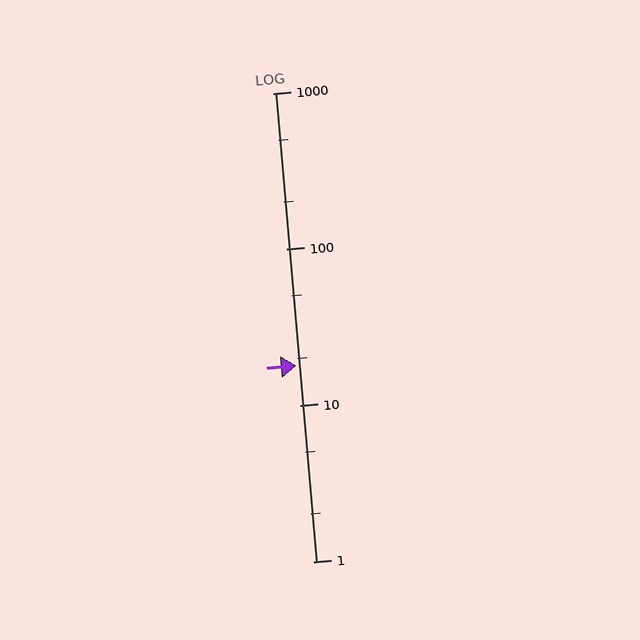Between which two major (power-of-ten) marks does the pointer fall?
The pointer is between 10 and 100.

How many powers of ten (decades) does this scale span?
The scale spans 3 decades, from 1 to 1000.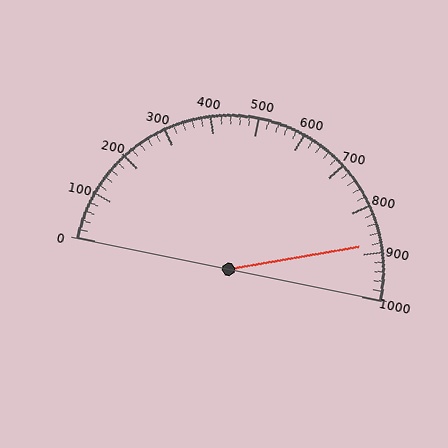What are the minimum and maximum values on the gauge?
The gauge ranges from 0 to 1000.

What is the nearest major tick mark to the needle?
The nearest major tick mark is 900.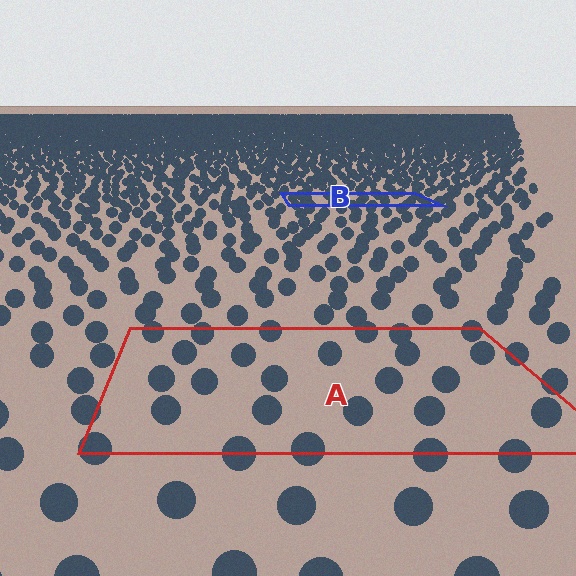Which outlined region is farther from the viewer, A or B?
Region B is farther from the viewer — the texture elements inside it appear smaller and more densely packed.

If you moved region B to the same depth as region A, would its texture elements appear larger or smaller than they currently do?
They would appear larger. At a closer depth, the same texture elements are projected at a bigger on-screen size.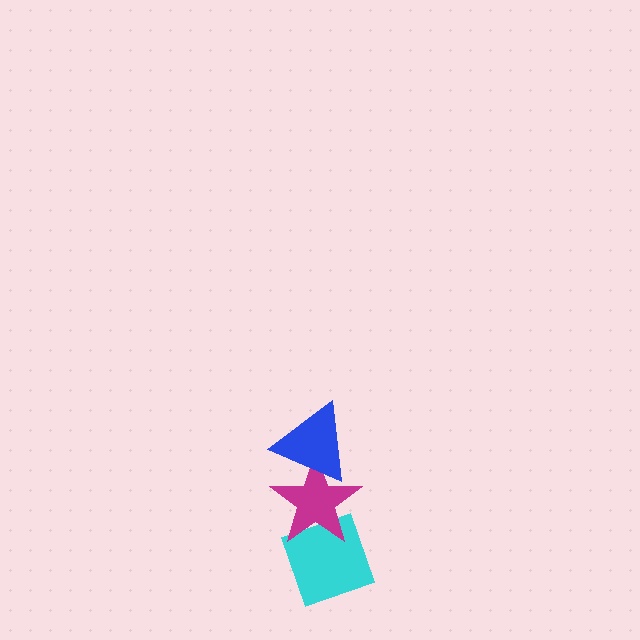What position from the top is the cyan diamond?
The cyan diamond is 3rd from the top.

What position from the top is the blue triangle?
The blue triangle is 1st from the top.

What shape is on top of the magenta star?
The blue triangle is on top of the magenta star.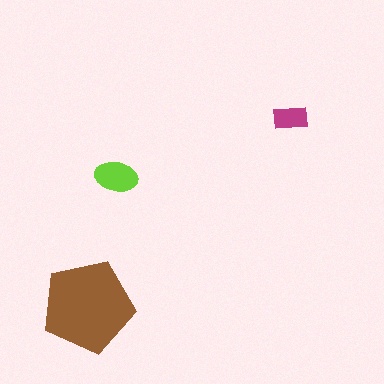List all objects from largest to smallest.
The brown pentagon, the lime ellipse, the magenta rectangle.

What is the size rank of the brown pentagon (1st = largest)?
1st.